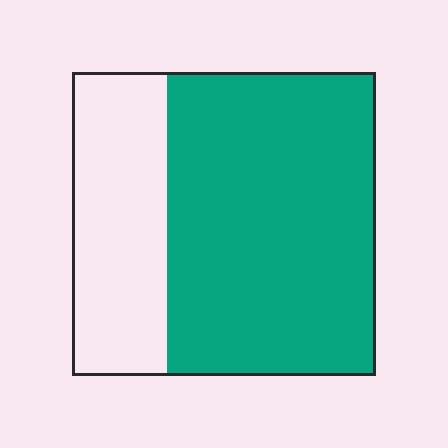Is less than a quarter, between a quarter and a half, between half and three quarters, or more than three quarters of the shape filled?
Between half and three quarters.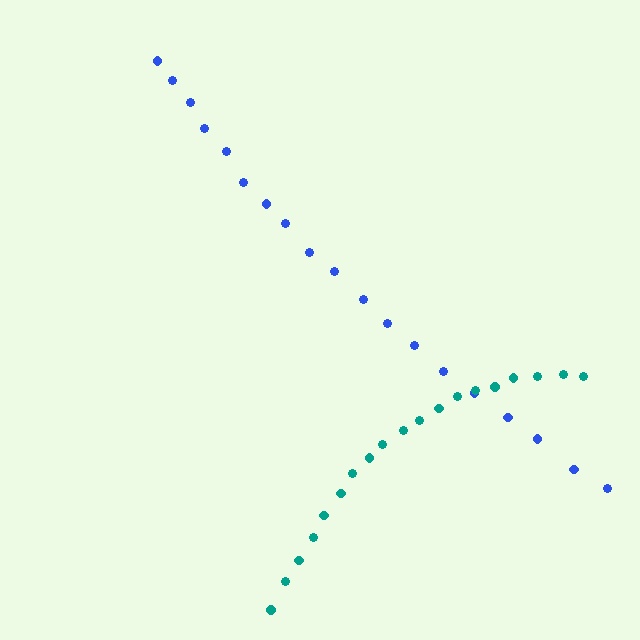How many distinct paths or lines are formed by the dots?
There are 2 distinct paths.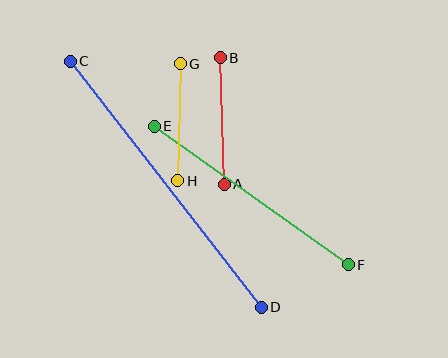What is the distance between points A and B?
The distance is approximately 127 pixels.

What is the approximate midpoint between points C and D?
The midpoint is at approximately (166, 184) pixels.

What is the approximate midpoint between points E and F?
The midpoint is at approximately (251, 195) pixels.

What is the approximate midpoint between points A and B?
The midpoint is at approximately (222, 121) pixels.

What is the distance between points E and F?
The distance is approximately 238 pixels.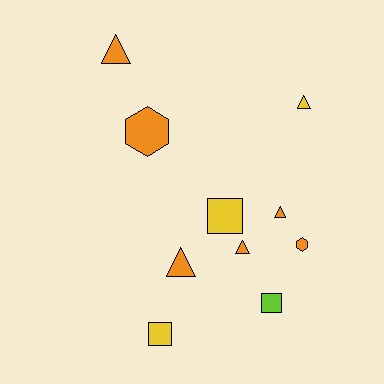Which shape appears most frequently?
Triangle, with 5 objects.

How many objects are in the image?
There are 10 objects.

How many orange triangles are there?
There are 4 orange triangles.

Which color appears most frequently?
Orange, with 6 objects.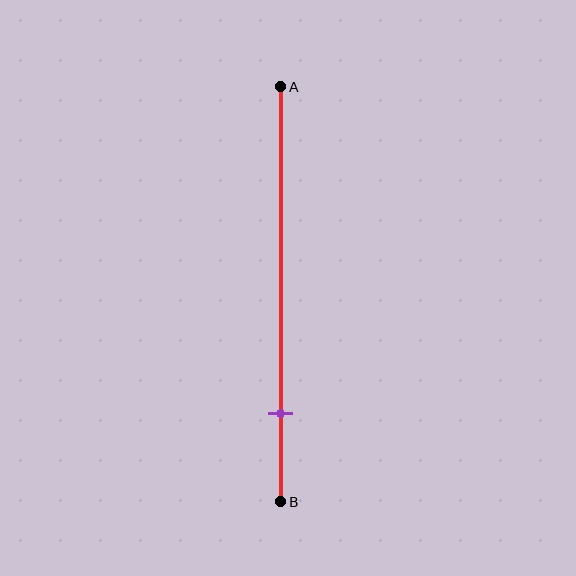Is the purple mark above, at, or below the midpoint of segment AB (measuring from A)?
The purple mark is below the midpoint of segment AB.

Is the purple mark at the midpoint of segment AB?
No, the mark is at about 80% from A, not at the 50% midpoint.